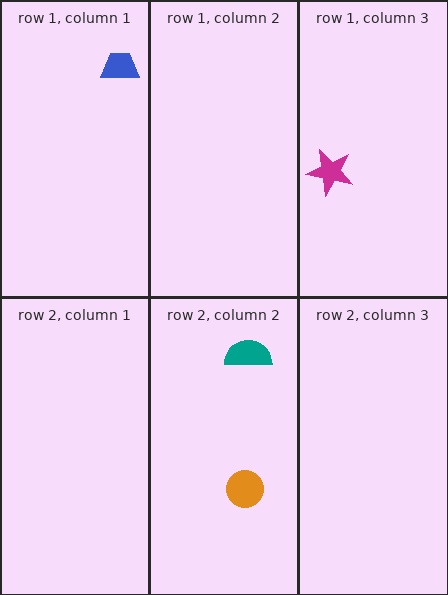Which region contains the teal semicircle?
The row 2, column 2 region.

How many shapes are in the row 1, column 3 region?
1.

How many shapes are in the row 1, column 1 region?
1.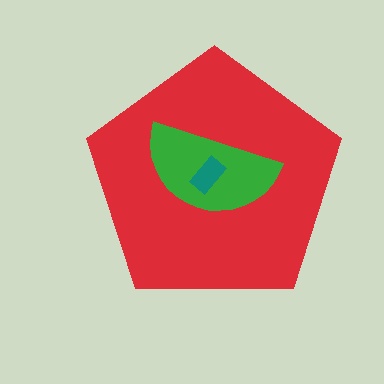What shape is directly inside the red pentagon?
The green semicircle.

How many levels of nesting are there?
3.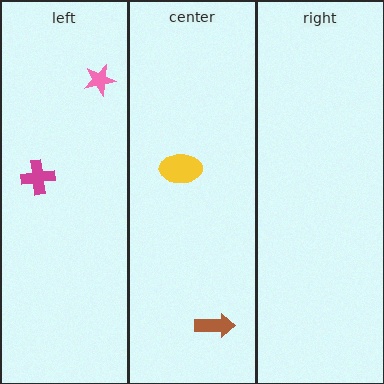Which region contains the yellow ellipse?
The center region.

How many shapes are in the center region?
2.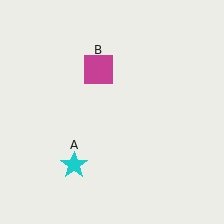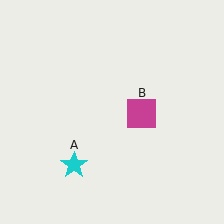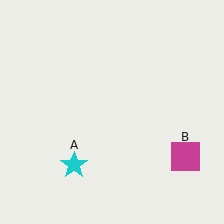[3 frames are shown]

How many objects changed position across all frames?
1 object changed position: magenta square (object B).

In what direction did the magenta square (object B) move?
The magenta square (object B) moved down and to the right.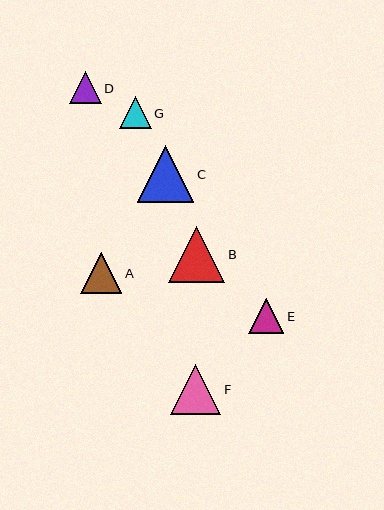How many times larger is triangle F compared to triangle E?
Triangle F is approximately 1.4 times the size of triangle E.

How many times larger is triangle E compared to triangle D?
Triangle E is approximately 1.1 times the size of triangle D.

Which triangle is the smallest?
Triangle G is the smallest with a size of approximately 32 pixels.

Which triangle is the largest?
Triangle C is the largest with a size of approximately 56 pixels.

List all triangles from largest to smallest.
From largest to smallest: C, B, F, A, E, D, G.